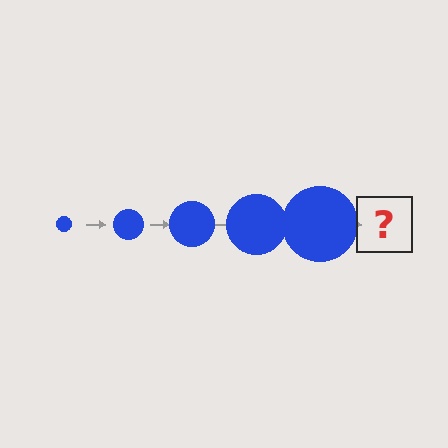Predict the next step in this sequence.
The next step is a blue circle, larger than the previous one.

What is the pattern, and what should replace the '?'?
The pattern is that the circle gets progressively larger each step. The '?' should be a blue circle, larger than the previous one.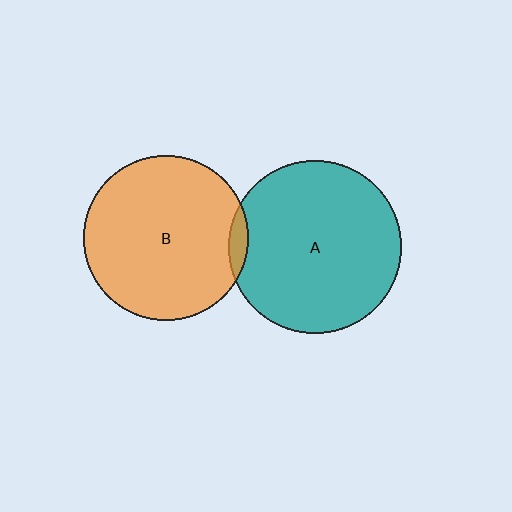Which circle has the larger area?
Circle A (teal).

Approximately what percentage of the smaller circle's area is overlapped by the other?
Approximately 5%.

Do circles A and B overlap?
Yes.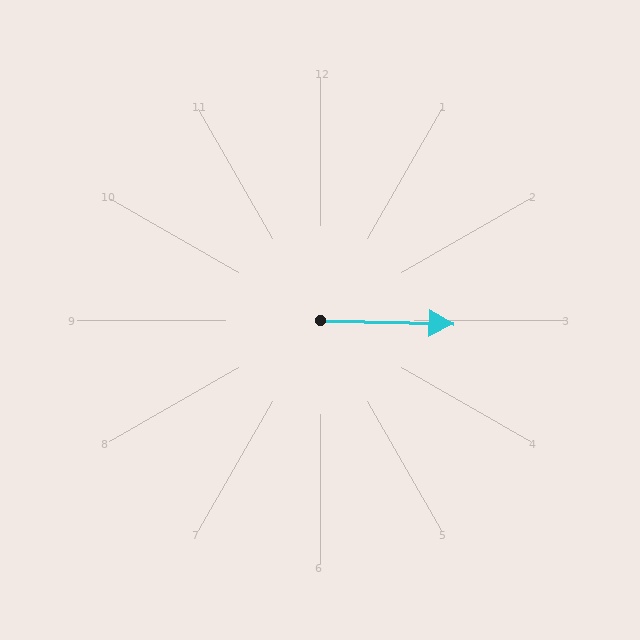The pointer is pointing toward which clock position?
Roughly 3 o'clock.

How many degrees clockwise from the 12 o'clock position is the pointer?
Approximately 92 degrees.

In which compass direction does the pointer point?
East.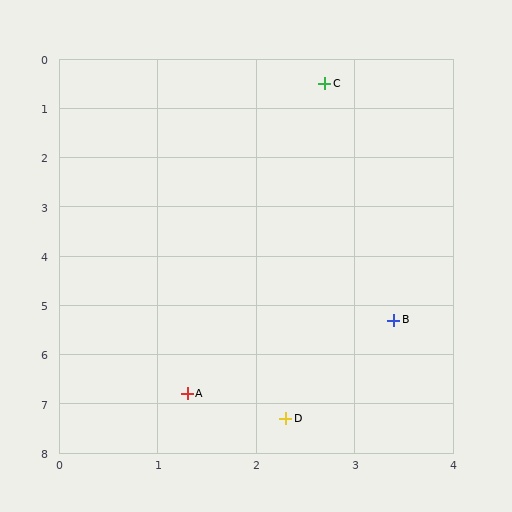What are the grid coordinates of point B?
Point B is at approximately (3.4, 5.3).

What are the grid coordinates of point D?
Point D is at approximately (2.3, 7.3).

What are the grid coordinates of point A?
Point A is at approximately (1.3, 6.8).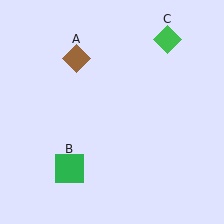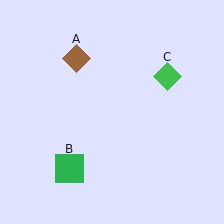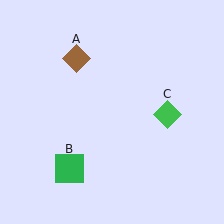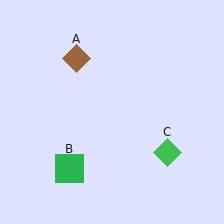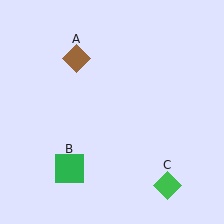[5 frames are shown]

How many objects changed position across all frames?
1 object changed position: green diamond (object C).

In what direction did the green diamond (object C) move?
The green diamond (object C) moved down.